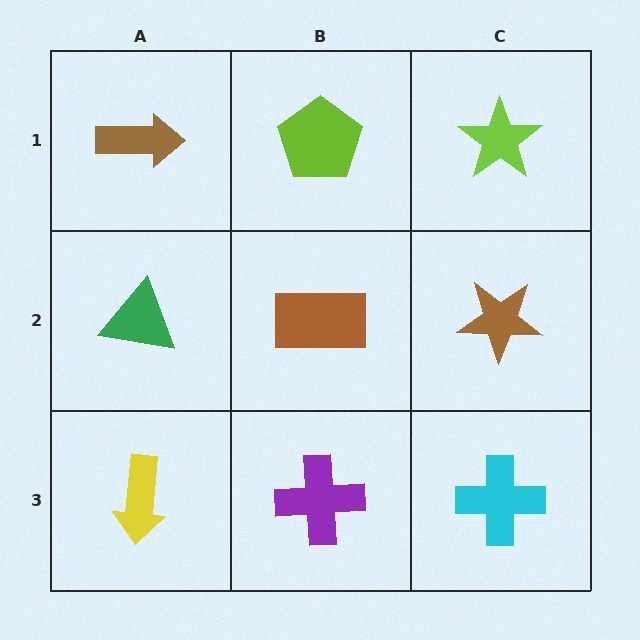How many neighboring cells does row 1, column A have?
2.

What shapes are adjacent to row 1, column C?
A brown star (row 2, column C), a lime pentagon (row 1, column B).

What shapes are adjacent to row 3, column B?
A brown rectangle (row 2, column B), a yellow arrow (row 3, column A), a cyan cross (row 3, column C).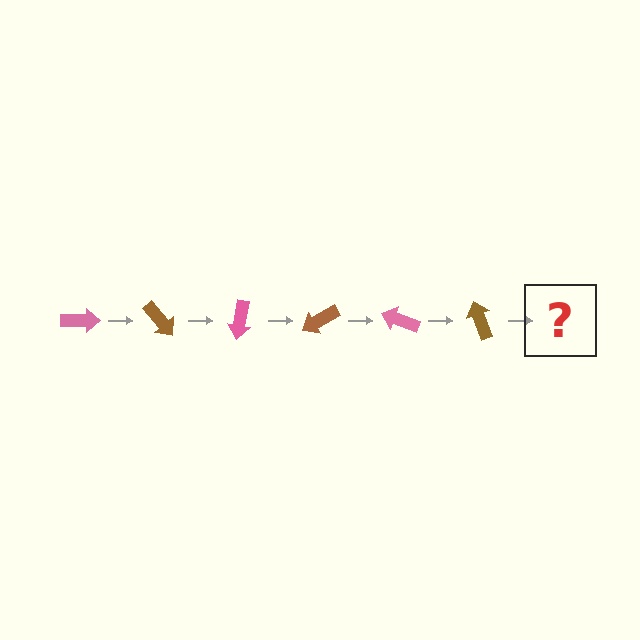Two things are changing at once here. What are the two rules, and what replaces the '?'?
The two rules are that it rotates 50 degrees each step and the color cycles through pink and brown. The '?' should be a pink arrow, rotated 300 degrees from the start.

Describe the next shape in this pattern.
It should be a pink arrow, rotated 300 degrees from the start.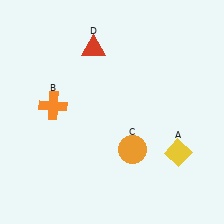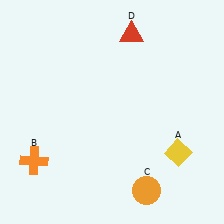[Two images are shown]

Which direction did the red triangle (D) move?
The red triangle (D) moved right.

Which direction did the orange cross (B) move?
The orange cross (B) moved down.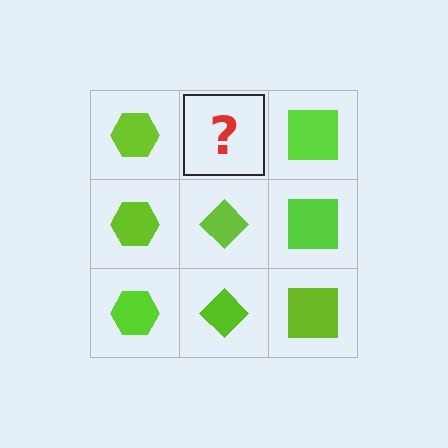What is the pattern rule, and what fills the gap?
The rule is that each column has a consistent shape. The gap should be filled with a lime diamond.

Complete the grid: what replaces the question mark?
The question mark should be replaced with a lime diamond.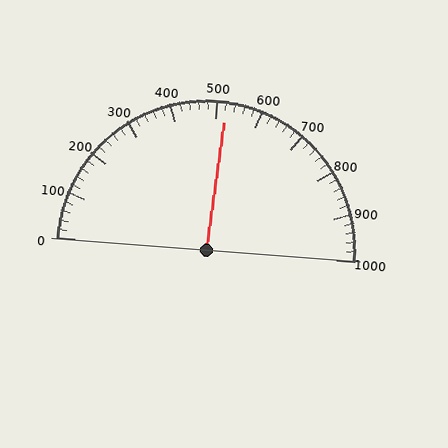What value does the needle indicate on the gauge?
The needle indicates approximately 520.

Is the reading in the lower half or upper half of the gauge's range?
The reading is in the upper half of the range (0 to 1000).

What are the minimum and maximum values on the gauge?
The gauge ranges from 0 to 1000.